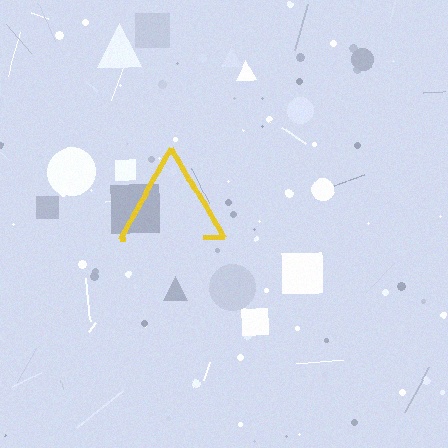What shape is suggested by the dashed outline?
The dashed outline suggests a triangle.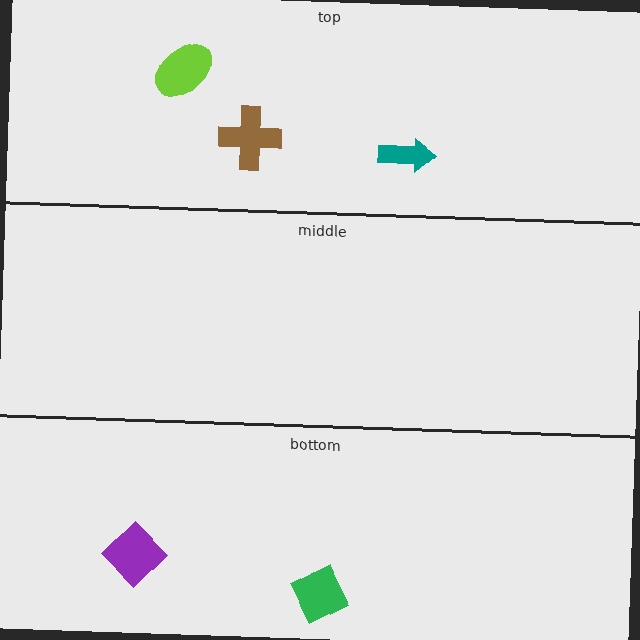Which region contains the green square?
The bottom region.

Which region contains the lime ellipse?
The top region.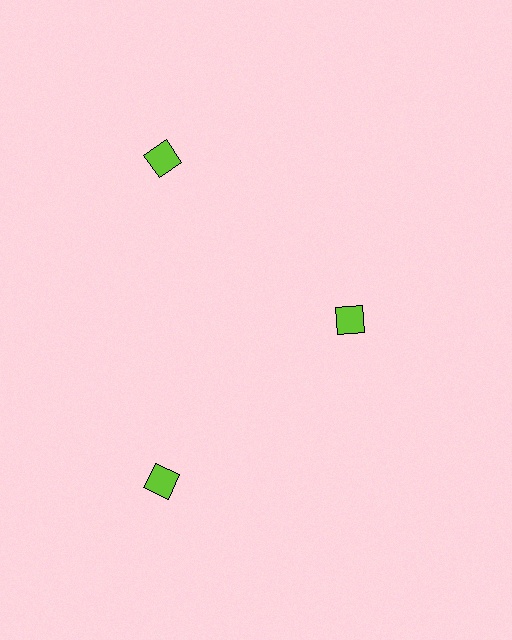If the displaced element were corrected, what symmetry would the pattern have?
It would have 3-fold rotational symmetry — the pattern would map onto itself every 120 degrees.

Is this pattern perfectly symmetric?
No. The 3 lime diamonds are arranged in a ring, but one element near the 3 o'clock position is pulled inward toward the center, breaking the 3-fold rotational symmetry.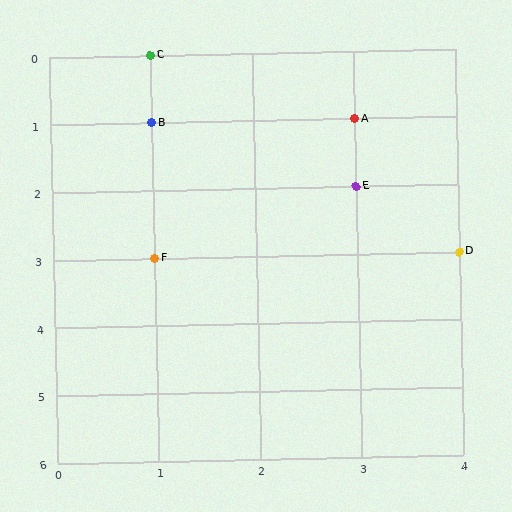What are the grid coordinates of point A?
Point A is at grid coordinates (3, 1).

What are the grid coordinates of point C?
Point C is at grid coordinates (1, 0).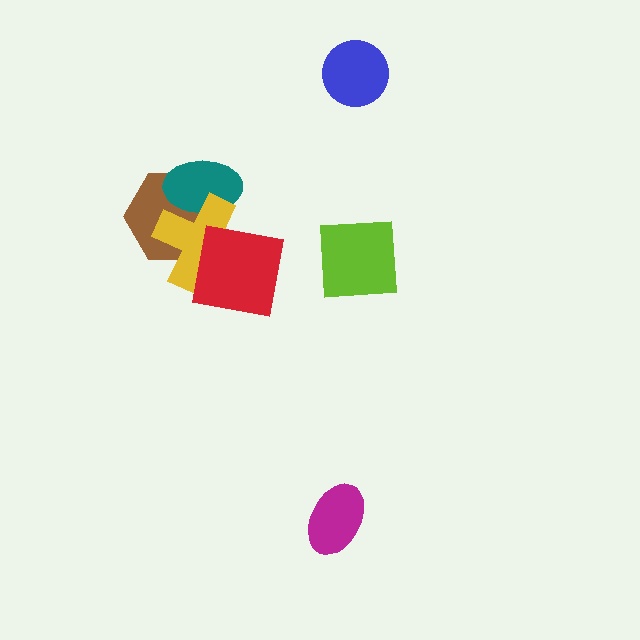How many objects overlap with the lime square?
0 objects overlap with the lime square.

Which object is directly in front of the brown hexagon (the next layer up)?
The teal ellipse is directly in front of the brown hexagon.